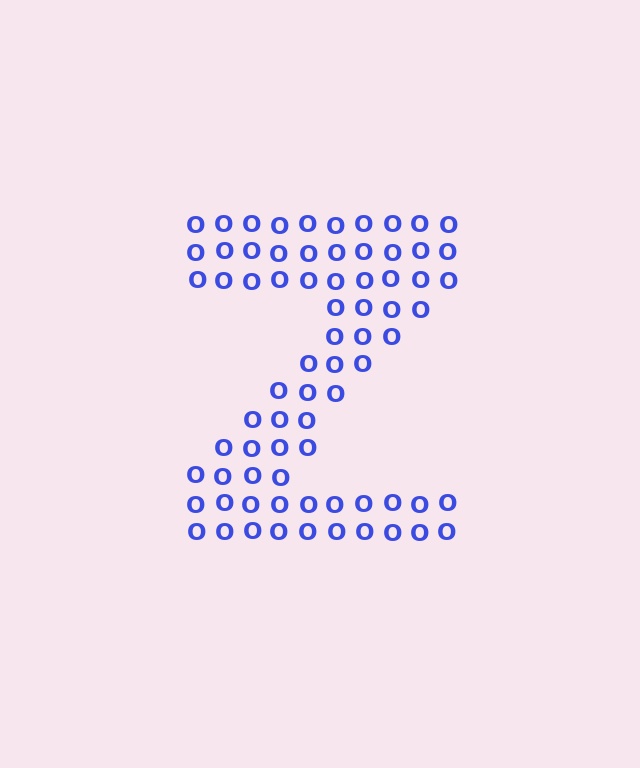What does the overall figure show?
The overall figure shows the letter Z.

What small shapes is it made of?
It is made of small letter O's.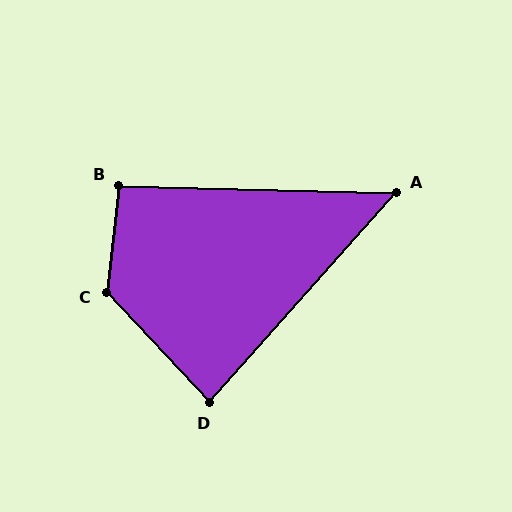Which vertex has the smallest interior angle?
A, at approximately 50 degrees.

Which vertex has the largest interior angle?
C, at approximately 130 degrees.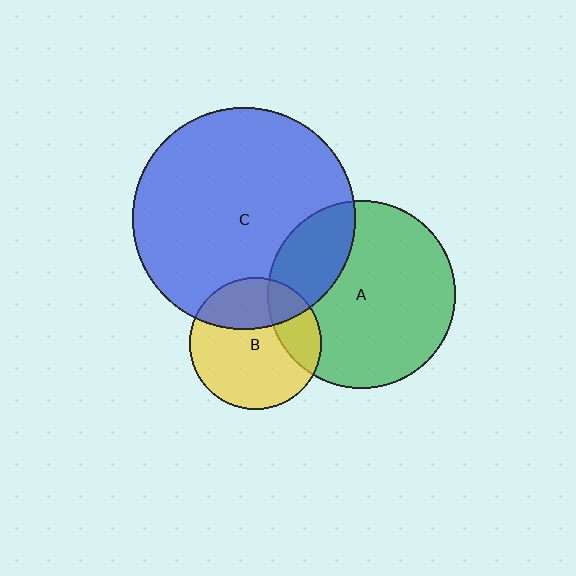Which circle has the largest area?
Circle C (blue).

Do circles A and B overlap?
Yes.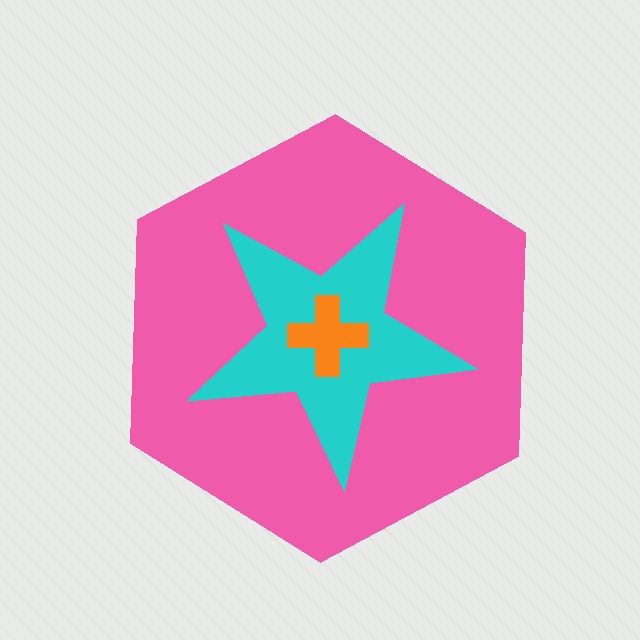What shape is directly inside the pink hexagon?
The cyan star.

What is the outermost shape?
The pink hexagon.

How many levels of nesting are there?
3.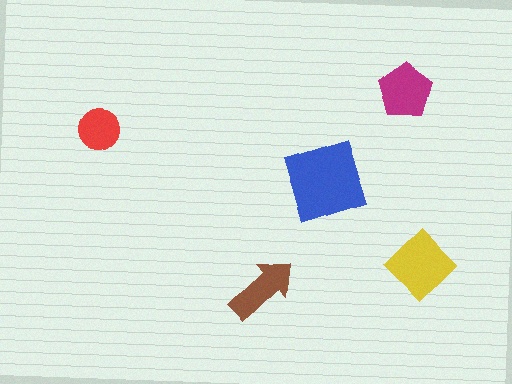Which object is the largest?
The blue square.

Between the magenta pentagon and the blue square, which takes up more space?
The blue square.